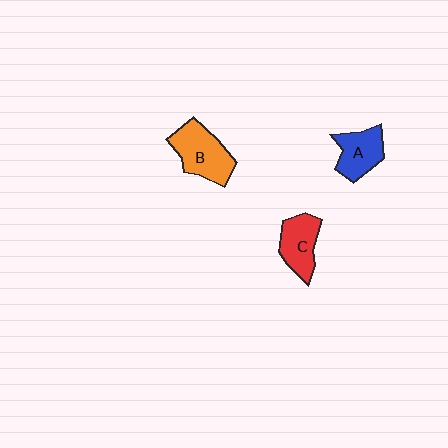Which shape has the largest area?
Shape B (orange).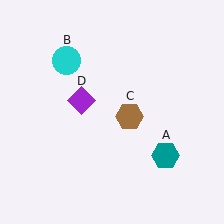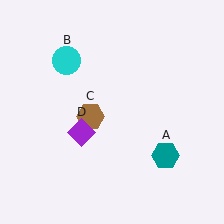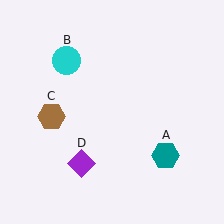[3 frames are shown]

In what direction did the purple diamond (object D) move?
The purple diamond (object D) moved down.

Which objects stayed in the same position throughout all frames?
Teal hexagon (object A) and cyan circle (object B) remained stationary.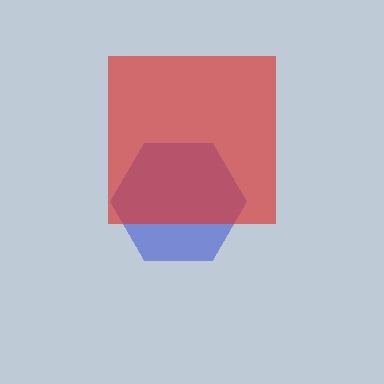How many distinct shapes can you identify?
There are 2 distinct shapes: a blue hexagon, a red square.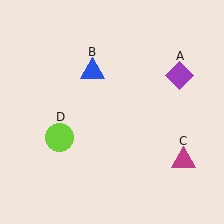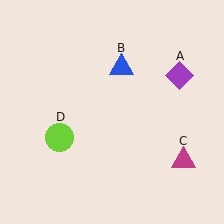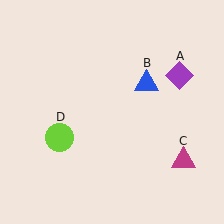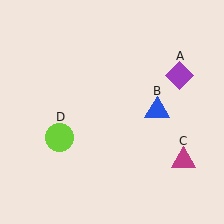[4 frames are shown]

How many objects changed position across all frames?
1 object changed position: blue triangle (object B).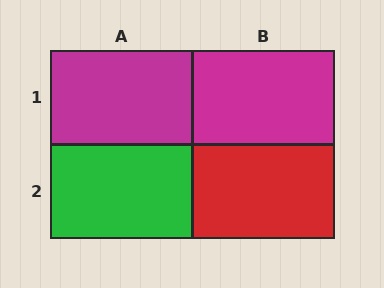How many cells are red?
1 cell is red.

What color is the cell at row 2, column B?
Red.